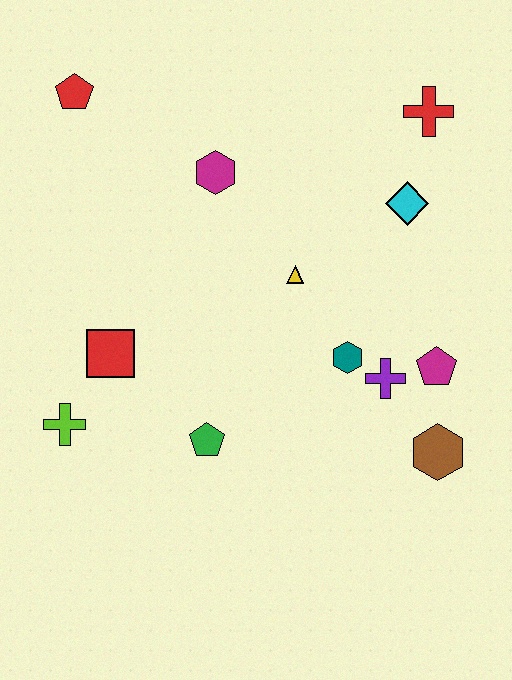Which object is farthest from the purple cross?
The red pentagon is farthest from the purple cross.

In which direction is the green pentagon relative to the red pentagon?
The green pentagon is below the red pentagon.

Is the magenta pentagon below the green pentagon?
No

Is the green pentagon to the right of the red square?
Yes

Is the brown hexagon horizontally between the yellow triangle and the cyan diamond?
No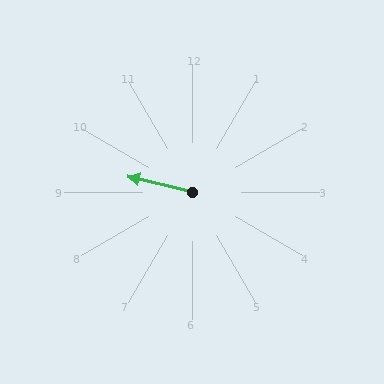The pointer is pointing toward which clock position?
Roughly 9 o'clock.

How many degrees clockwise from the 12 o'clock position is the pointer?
Approximately 284 degrees.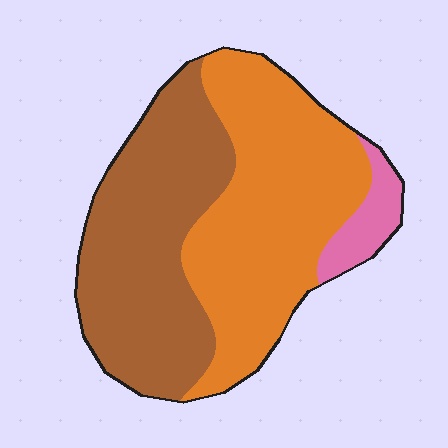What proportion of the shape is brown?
Brown covers 44% of the shape.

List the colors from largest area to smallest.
From largest to smallest: orange, brown, pink.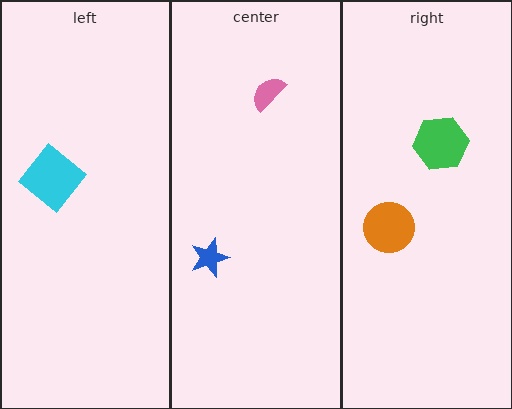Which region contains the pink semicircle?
The center region.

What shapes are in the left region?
The cyan diamond.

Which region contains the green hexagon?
The right region.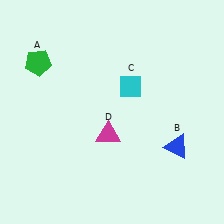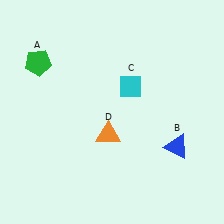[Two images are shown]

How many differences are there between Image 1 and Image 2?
There is 1 difference between the two images.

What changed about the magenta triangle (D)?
In Image 1, D is magenta. In Image 2, it changed to orange.